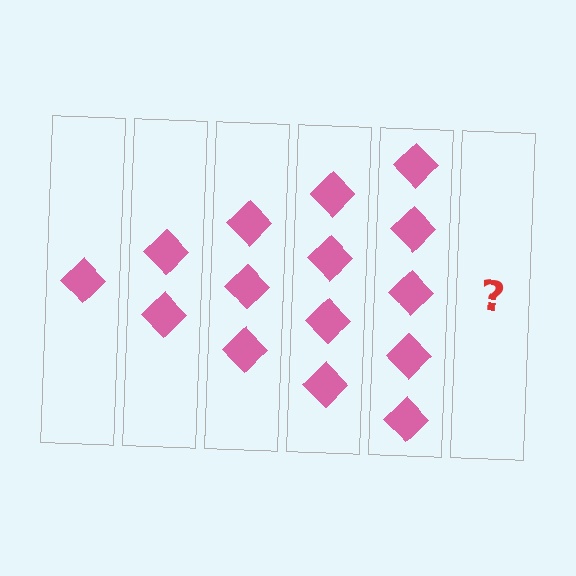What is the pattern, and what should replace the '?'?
The pattern is that each step adds one more diamond. The '?' should be 6 diamonds.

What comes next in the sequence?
The next element should be 6 diamonds.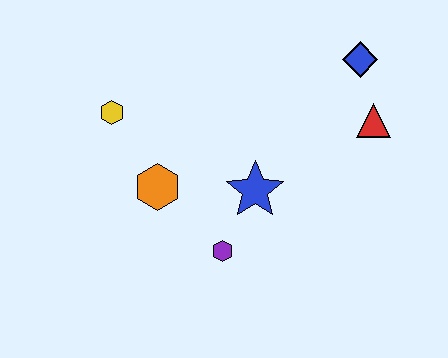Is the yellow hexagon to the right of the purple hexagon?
No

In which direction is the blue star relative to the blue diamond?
The blue star is below the blue diamond.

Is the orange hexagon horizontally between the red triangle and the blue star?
No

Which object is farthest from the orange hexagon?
The blue diamond is farthest from the orange hexagon.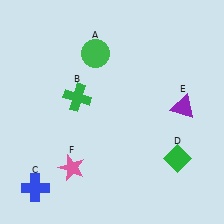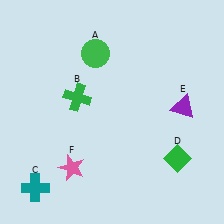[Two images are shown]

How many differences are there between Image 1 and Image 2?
There is 1 difference between the two images.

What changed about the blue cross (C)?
In Image 1, C is blue. In Image 2, it changed to teal.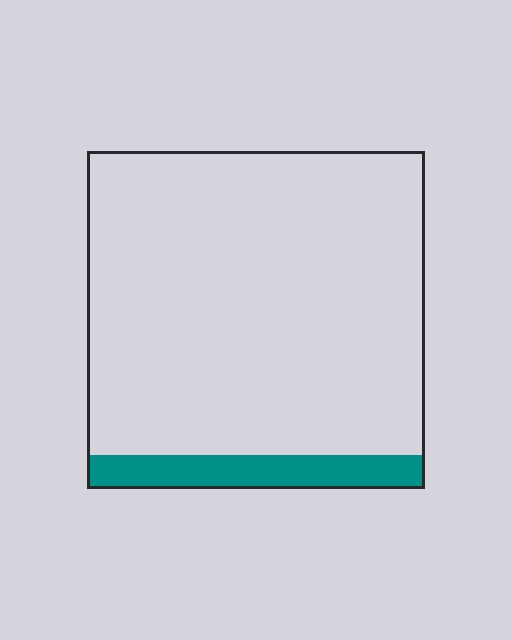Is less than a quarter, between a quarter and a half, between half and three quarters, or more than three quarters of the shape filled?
Less than a quarter.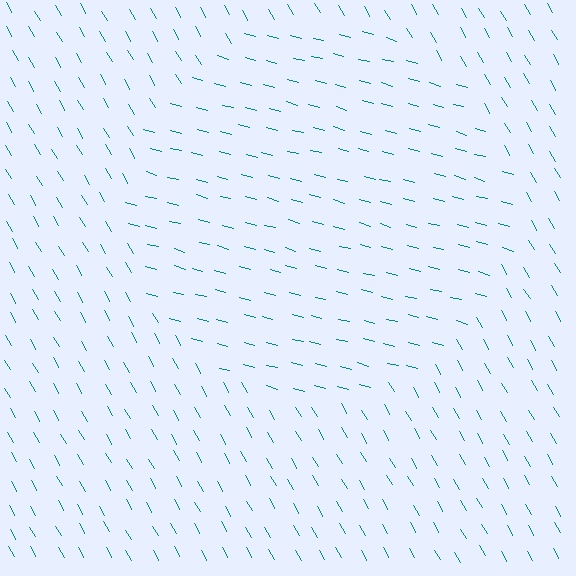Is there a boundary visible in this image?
Yes, there is a texture boundary formed by a change in line orientation.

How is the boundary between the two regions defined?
The boundary is defined purely by a change in line orientation (approximately 45 degrees difference). All lines are the same color and thickness.